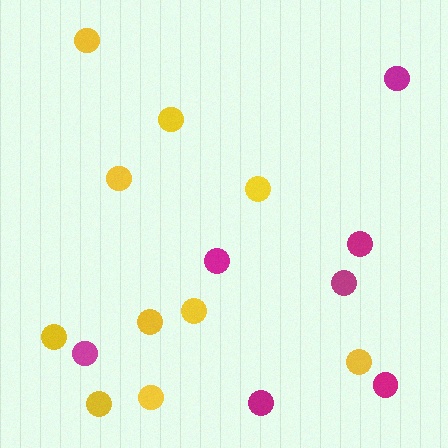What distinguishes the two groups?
There are 2 groups: one group of magenta circles (7) and one group of yellow circles (10).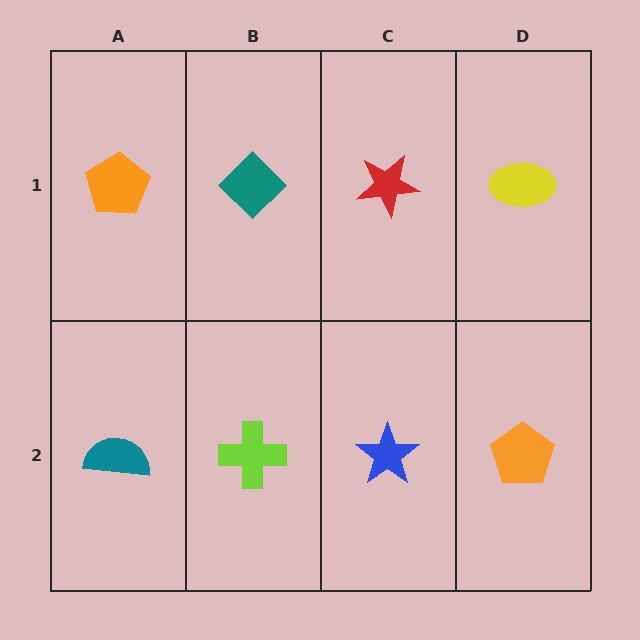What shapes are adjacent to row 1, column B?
A lime cross (row 2, column B), an orange pentagon (row 1, column A), a red star (row 1, column C).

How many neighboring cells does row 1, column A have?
2.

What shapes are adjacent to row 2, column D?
A yellow ellipse (row 1, column D), a blue star (row 2, column C).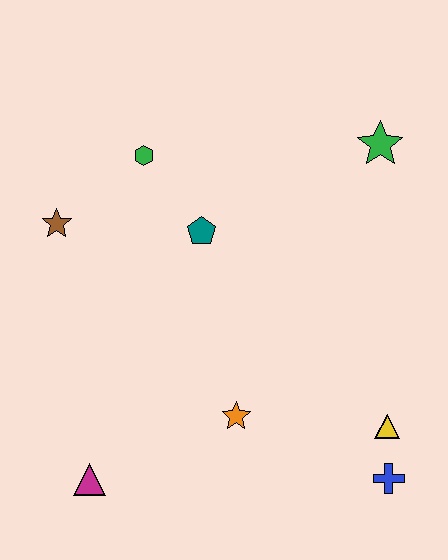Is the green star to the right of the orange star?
Yes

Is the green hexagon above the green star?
No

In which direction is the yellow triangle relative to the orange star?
The yellow triangle is to the right of the orange star.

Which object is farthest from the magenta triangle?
The green star is farthest from the magenta triangle.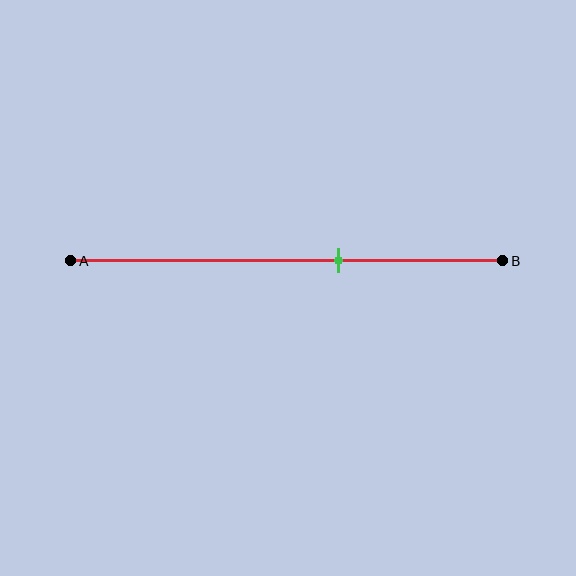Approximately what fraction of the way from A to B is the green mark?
The green mark is approximately 60% of the way from A to B.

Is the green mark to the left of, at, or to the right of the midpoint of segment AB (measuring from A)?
The green mark is to the right of the midpoint of segment AB.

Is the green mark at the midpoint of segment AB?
No, the mark is at about 60% from A, not at the 50% midpoint.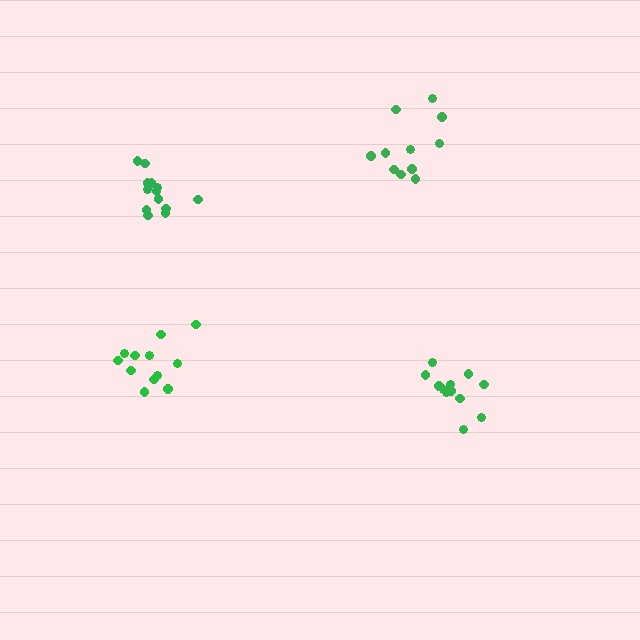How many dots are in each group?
Group 1: 12 dots, Group 2: 13 dots, Group 3: 11 dots, Group 4: 12 dots (48 total).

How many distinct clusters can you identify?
There are 4 distinct clusters.